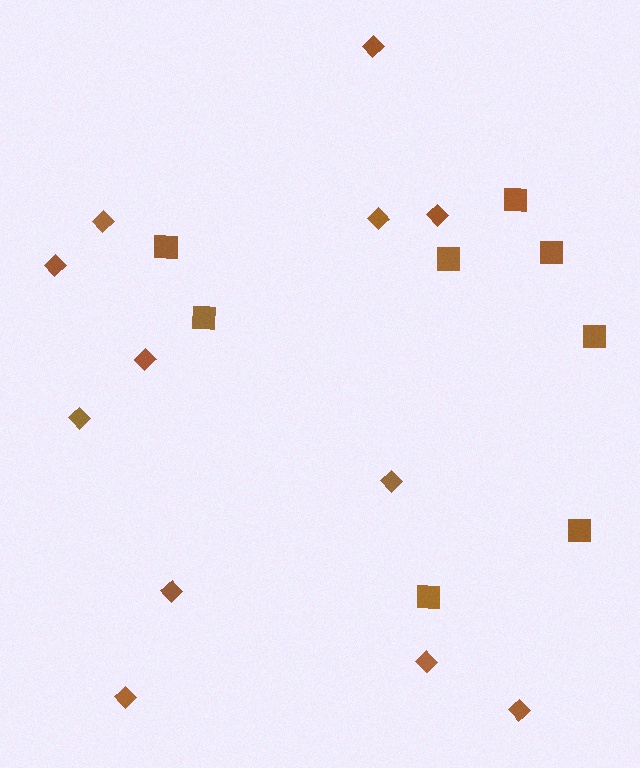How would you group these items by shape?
There are 2 groups: one group of diamonds (12) and one group of squares (8).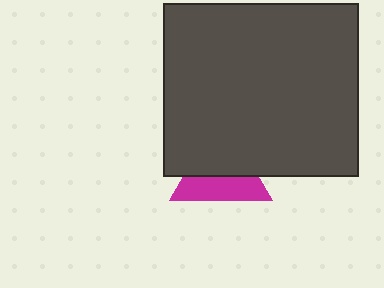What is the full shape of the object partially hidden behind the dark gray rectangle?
The partially hidden object is a magenta triangle.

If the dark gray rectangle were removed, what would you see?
You would see the complete magenta triangle.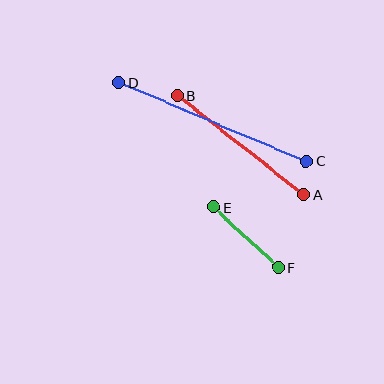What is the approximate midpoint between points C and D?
The midpoint is at approximately (212, 122) pixels.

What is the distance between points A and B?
The distance is approximately 161 pixels.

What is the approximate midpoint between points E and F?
The midpoint is at approximately (246, 237) pixels.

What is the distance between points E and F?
The distance is approximately 88 pixels.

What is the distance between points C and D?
The distance is approximately 203 pixels.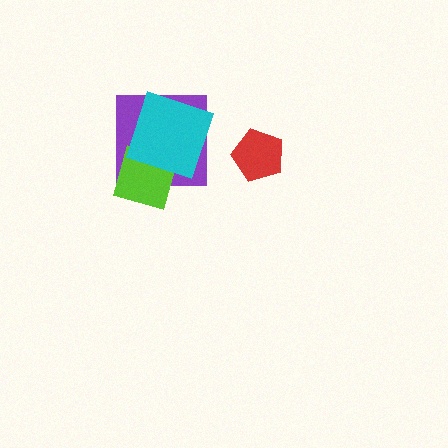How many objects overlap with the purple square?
2 objects overlap with the purple square.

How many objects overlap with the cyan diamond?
2 objects overlap with the cyan diamond.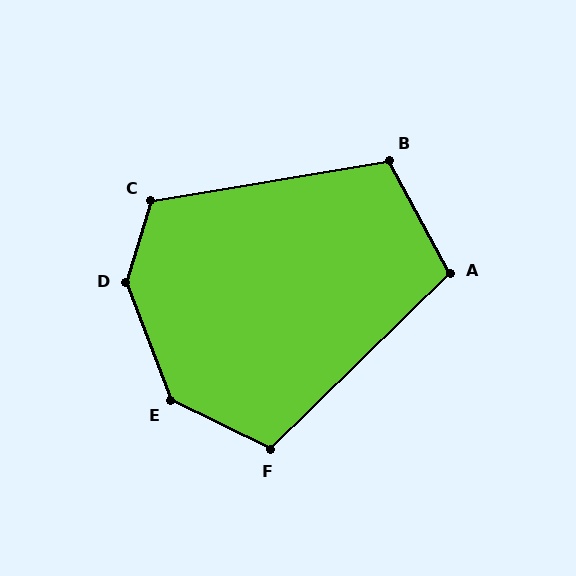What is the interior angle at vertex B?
Approximately 109 degrees (obtuse).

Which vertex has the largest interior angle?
D, at approximately 142 degrees.